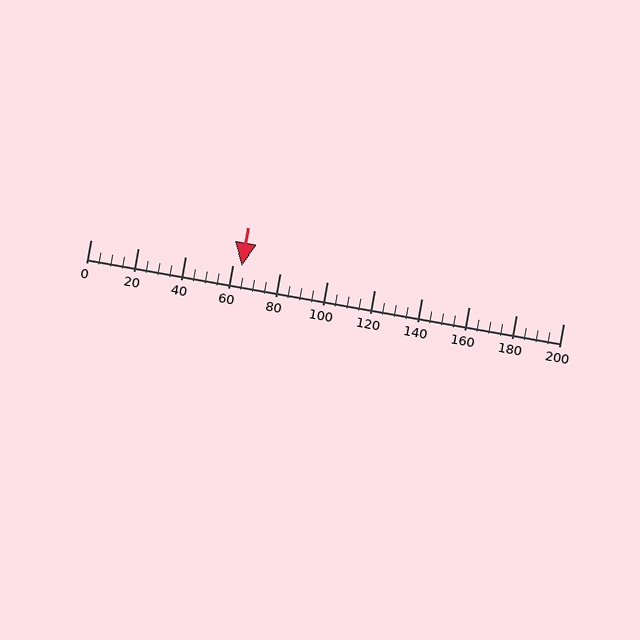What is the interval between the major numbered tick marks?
The major tick marks are spaced 20 units apart.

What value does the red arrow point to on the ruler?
The red arrow points to approximately 64.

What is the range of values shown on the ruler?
The ruler shows values from 0 to 200.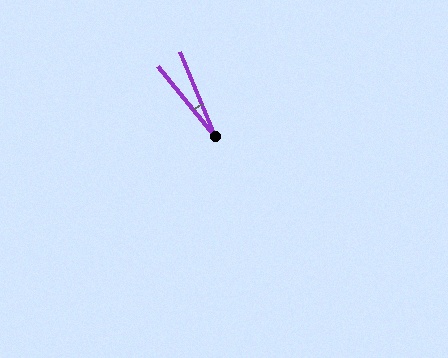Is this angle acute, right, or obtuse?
It is acute.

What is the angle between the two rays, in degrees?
Approximately 17 degrees.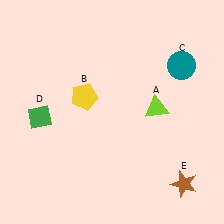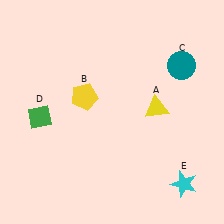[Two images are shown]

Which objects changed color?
A changed from lime to yellow. E changed from brown to cyan.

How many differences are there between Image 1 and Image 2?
There are 2 differences between the two images.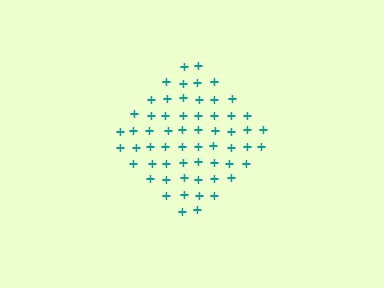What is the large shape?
The large shape is a diamond.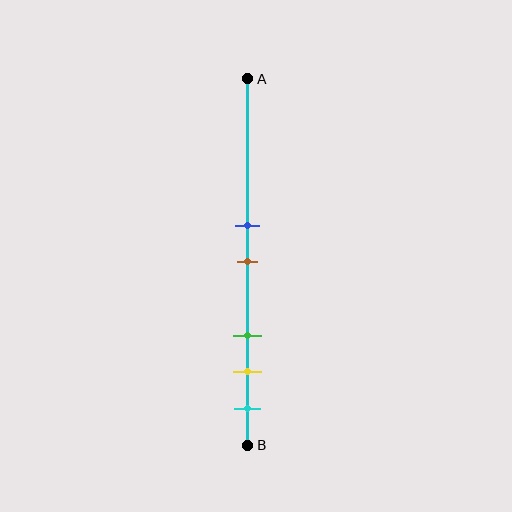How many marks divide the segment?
There are 5 marks dividing the segment.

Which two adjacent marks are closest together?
The blue and brown marks are the closest adjacent pair.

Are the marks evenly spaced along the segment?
No, the marks are not evenly spaced.